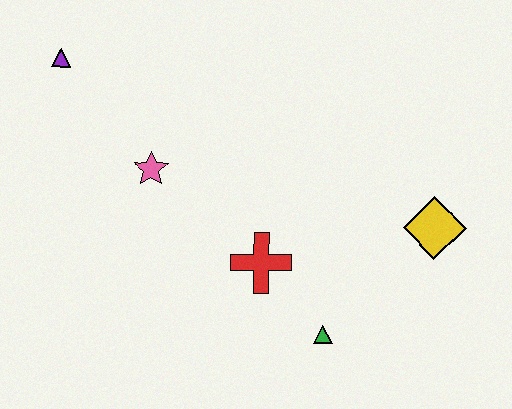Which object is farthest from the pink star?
The yellow diamond is farthest from the pink star.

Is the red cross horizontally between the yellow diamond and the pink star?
Yes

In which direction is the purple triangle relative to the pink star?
The purple triangle is above the pink star.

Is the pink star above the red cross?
Yes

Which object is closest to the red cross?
The green triangle is closest to the red cross.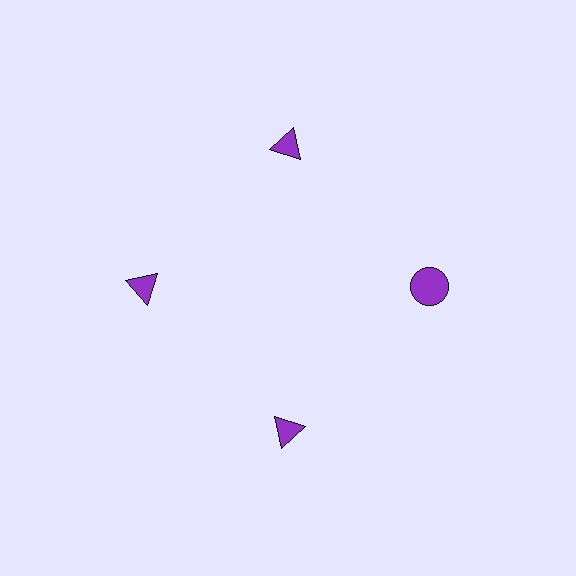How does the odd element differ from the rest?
It has a different shape: circle instead of triangle.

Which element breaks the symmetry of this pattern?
The purple circle at roughly the 3 o'clock position breaks the symmetry. All other shapes are purple triangles.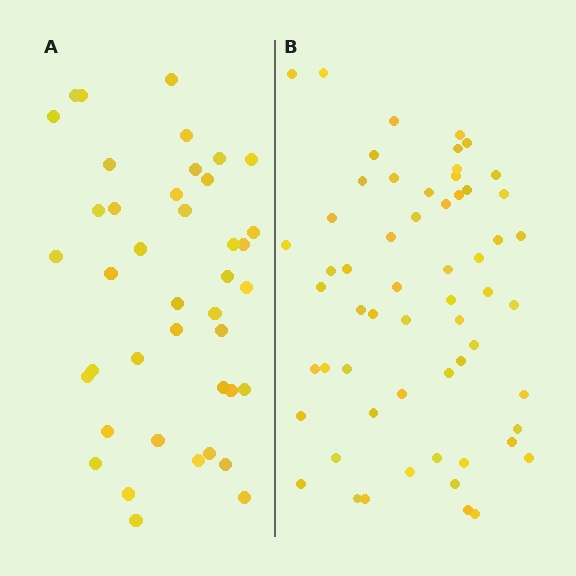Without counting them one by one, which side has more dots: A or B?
Region B (the right region) has more dots.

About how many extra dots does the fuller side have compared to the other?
Region B has approximately 20 more dots than region A.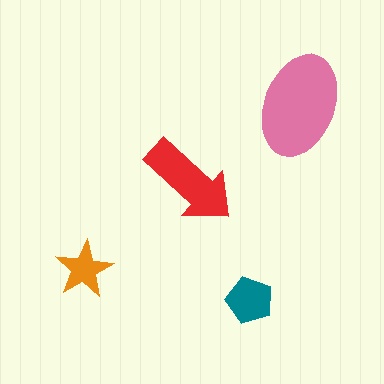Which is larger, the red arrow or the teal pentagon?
The red arrow.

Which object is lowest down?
The teal pentagon is bottommost.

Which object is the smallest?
The orange star.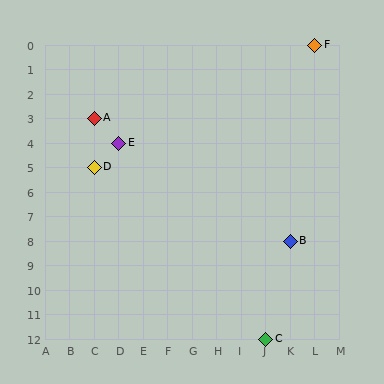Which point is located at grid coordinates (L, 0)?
Point F is at (L, 0).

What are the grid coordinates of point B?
Point B is at grid coordinates (K, 8).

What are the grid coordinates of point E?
Point E is at grid coordinates (D, 4).